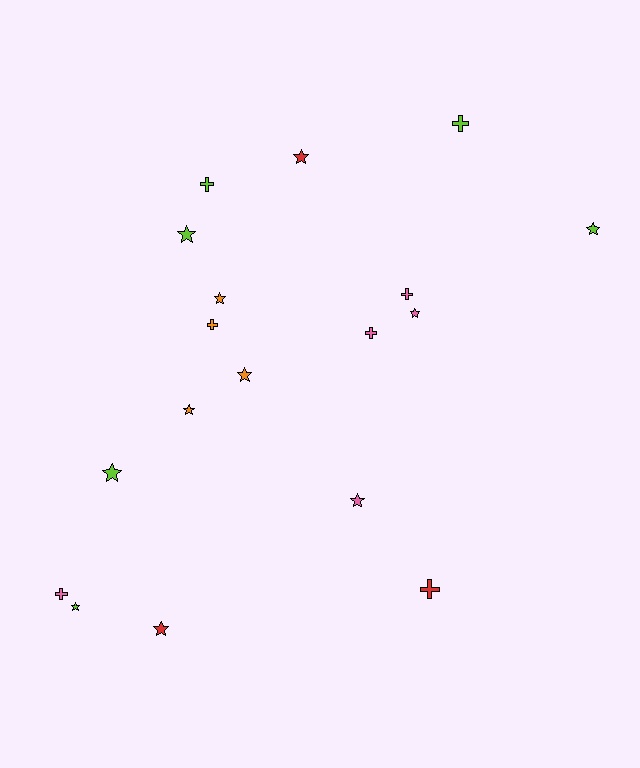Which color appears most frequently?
Lime, with 6 objects.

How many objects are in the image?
There are 18 objects.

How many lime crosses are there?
There are 2 lime crosses.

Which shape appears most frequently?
Star, with 11 objects.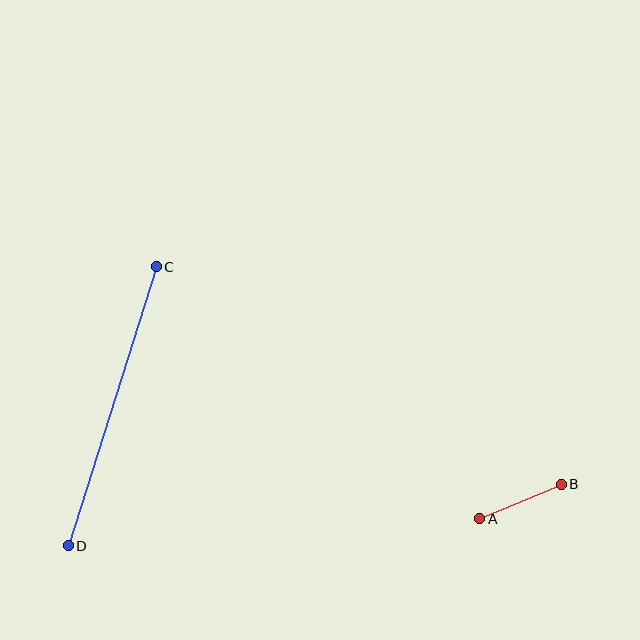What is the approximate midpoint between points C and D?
The midpoint is at approximately (112, 406) pixels.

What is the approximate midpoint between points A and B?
The midpoint is at approximately (520, 502) pixels.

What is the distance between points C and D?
The distance is approximately 293 pixels.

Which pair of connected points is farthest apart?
Points C and D are farthest apart.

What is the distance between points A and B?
The distance is approximately 89 pixels.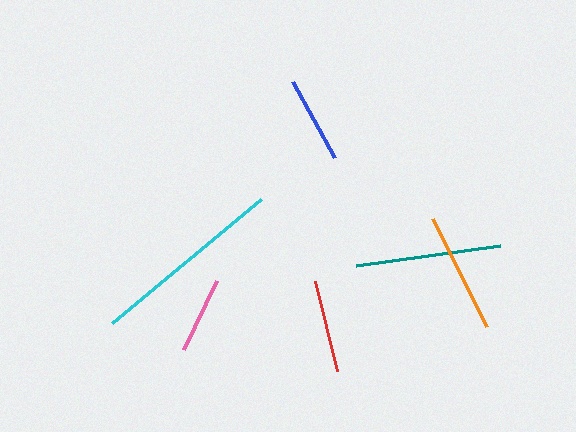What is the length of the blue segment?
The blue segment is approximately 87 pixels long.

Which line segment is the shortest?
The pink line is the shortest at approximately 76 pixels.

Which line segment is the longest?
The cyan line is the longest at approximately 193 pixels.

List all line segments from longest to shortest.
From longest to shortest: cyan, teal, orange, red, blue, pink.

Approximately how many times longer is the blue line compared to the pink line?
The blue line is approximately 1.1 times the length of the pink line.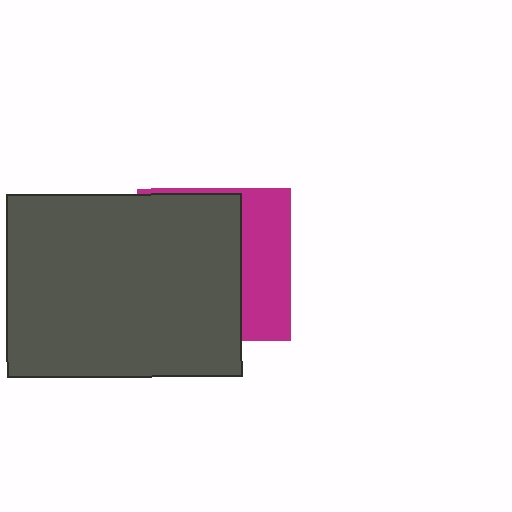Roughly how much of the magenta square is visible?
A small part of it is visible (roughly 35%).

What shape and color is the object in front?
The object in front is a dark gray rectangle.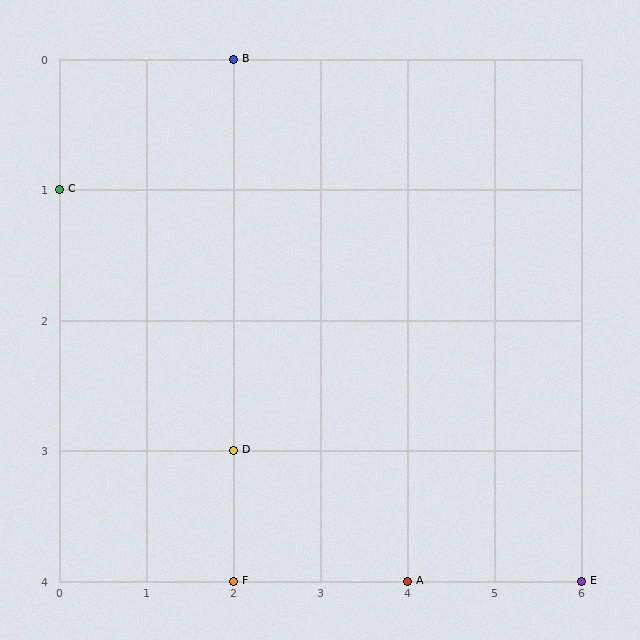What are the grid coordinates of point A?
Point A is at grid coordinates (4, 4).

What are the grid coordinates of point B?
Point B is at grid coordinates (2, 0).